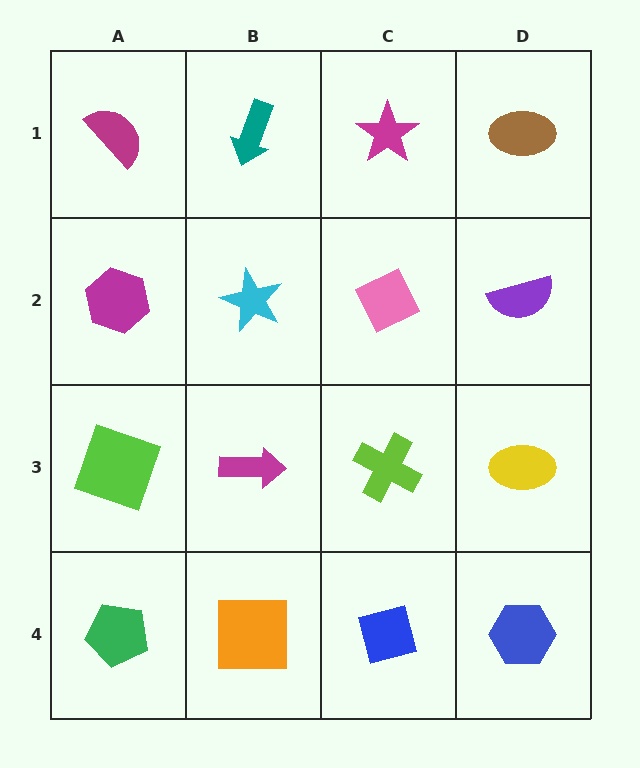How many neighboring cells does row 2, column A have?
3.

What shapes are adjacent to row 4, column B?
A magenta arrow (row 3, column B), a green pentagon (row 4, column A), a blue square (row 4, column C).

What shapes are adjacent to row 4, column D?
A yellow ellipse (row 3, column D), a blue square (row 4, column C).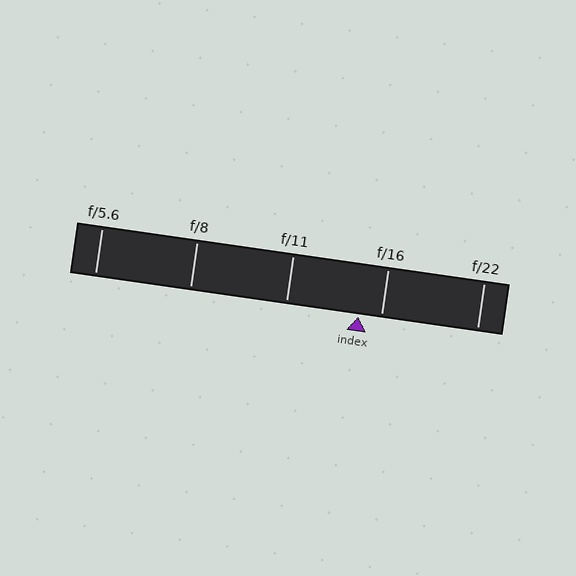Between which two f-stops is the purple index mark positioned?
The index mark is between f/11 and f/16.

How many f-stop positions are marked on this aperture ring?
There are 5 f-stop positions marked.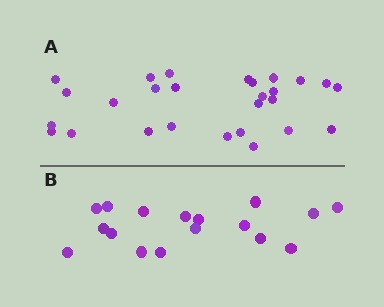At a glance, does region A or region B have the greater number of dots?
Region A (the top region) has more dots.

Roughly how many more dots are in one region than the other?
Region A has roughly 10 or so more dots than region B.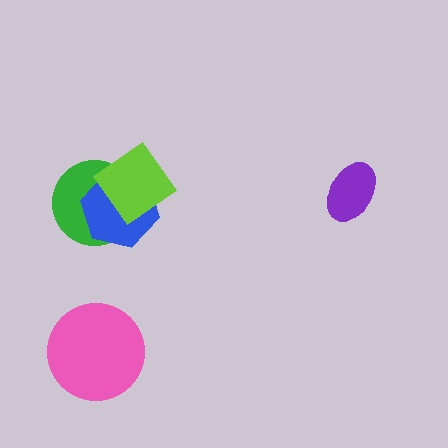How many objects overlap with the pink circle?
0 objects overlap with the pink circle.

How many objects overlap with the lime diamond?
2 objects overlap with the lime diamond.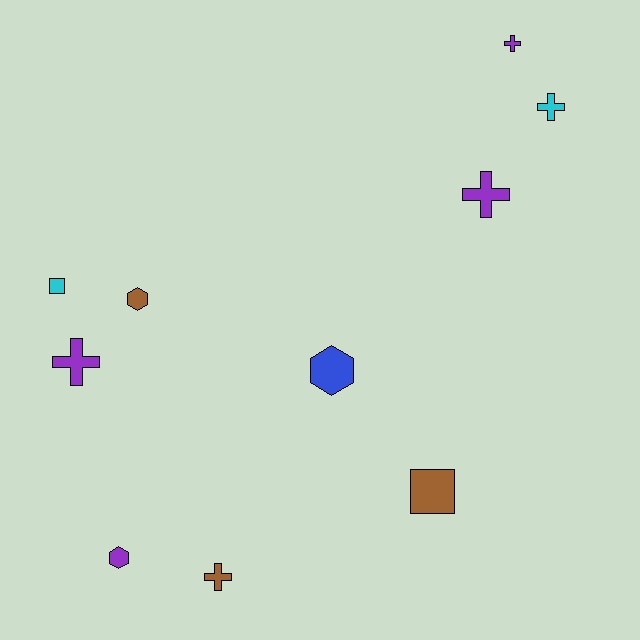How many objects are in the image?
There are 10 objects.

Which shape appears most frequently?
Cross, with 5 objects.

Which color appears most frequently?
Purple, with 4 objects.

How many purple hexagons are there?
There is 1 purple hexagon.